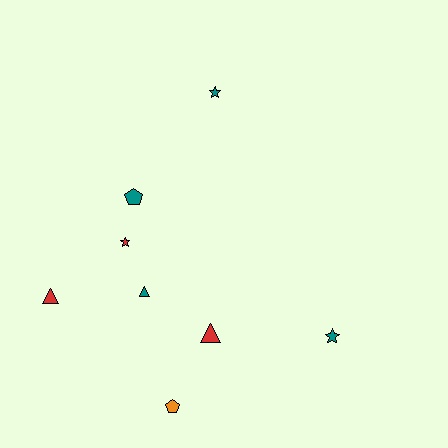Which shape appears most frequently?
Triangle, with 3 objects.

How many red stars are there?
There is 1 red star.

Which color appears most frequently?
Teal, with 4 objects.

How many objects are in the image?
There are 8 objects.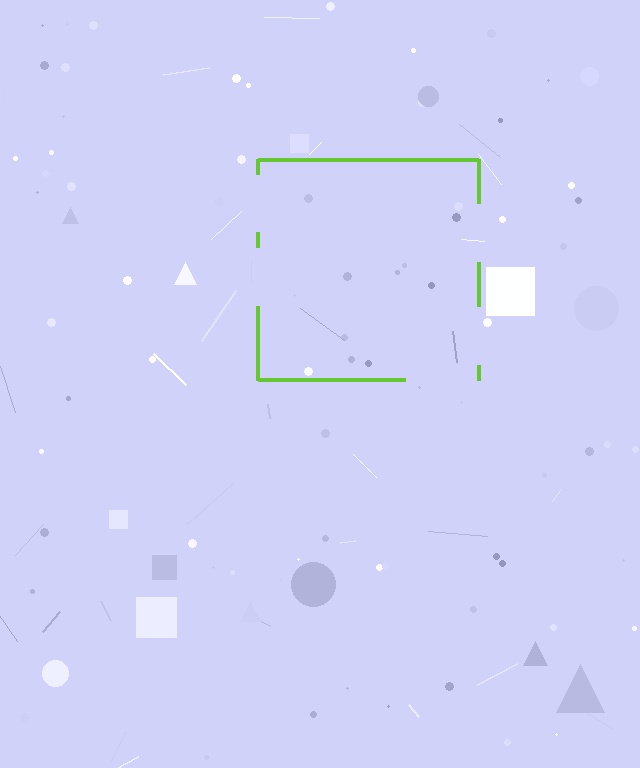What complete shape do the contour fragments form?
The contour fragments form a square.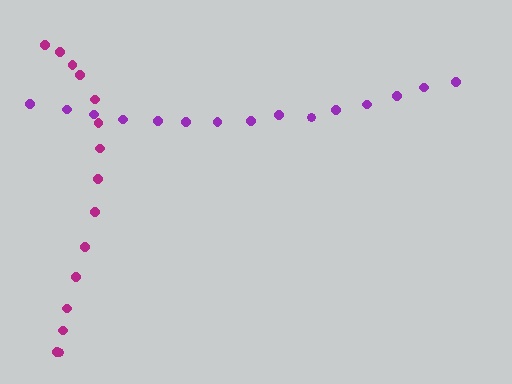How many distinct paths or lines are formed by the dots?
There are 2 distinct paths.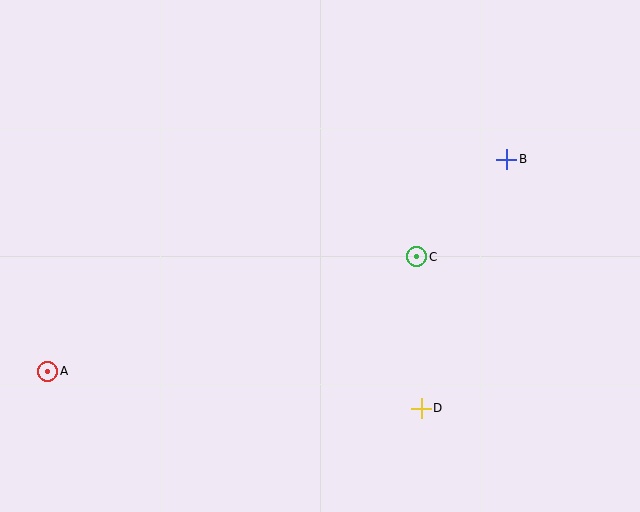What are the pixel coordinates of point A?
Point A is at (48, 371).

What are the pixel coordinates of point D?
Point D is at (421, 408).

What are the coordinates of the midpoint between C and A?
The midpoint between C and A is at (232, 314).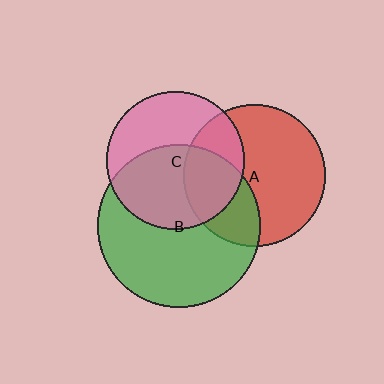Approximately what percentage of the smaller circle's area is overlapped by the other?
Approximately 55%.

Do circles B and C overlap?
Yes.